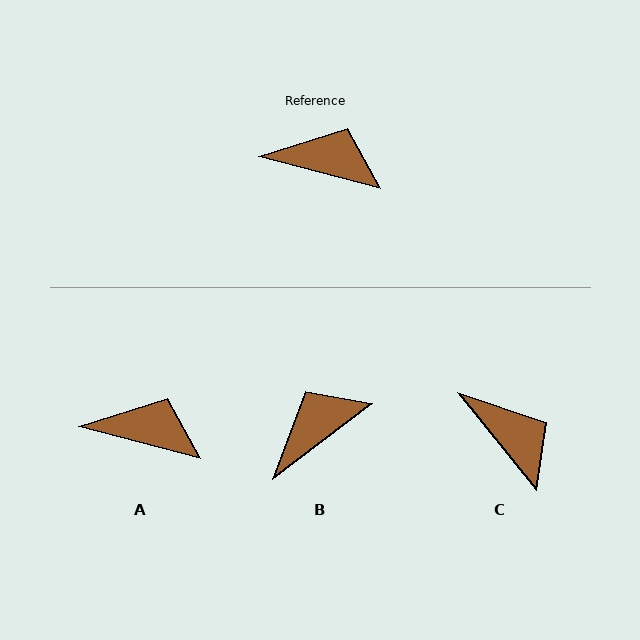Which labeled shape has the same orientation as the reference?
A.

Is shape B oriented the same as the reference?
No, it is off by about 52 degrees.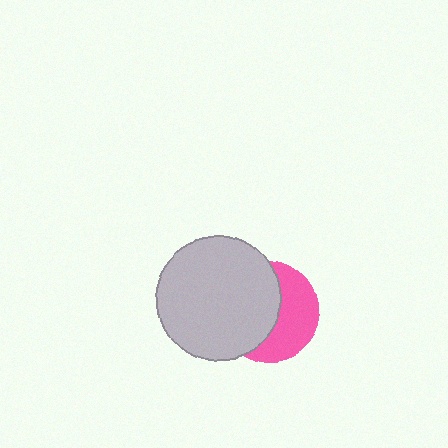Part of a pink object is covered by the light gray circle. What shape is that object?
It is a circle.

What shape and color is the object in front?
The object in front is a light gray circle.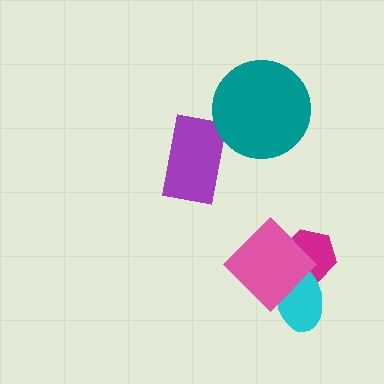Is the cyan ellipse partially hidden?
Yes, it is partially covered by another shape.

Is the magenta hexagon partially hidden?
Yes, it is partially covered by another shape.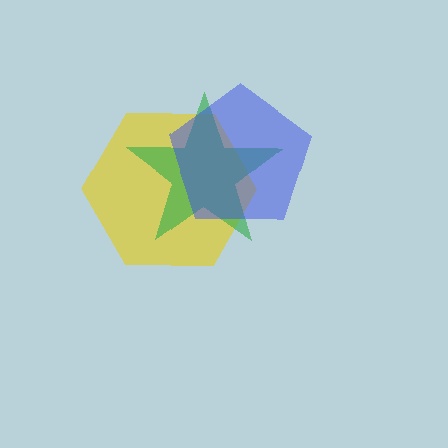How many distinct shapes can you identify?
There are 3 distinct shapes: a yellow hexagon, a green star, a blue pentagon.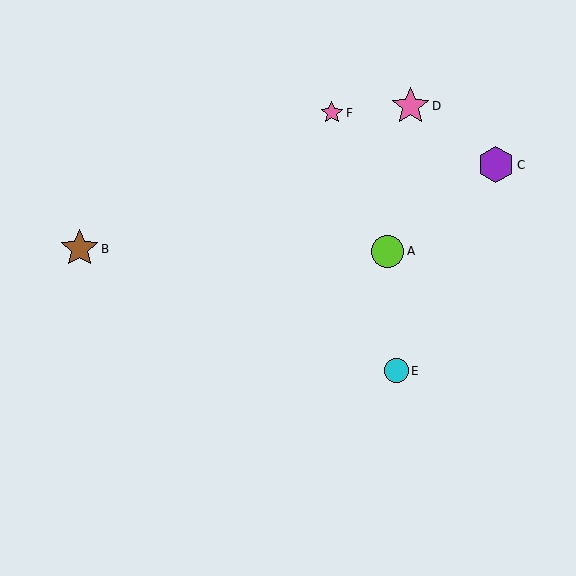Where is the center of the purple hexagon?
The center of the purple hexagon is at (496, 165).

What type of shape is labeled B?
Shape B is a brown star.